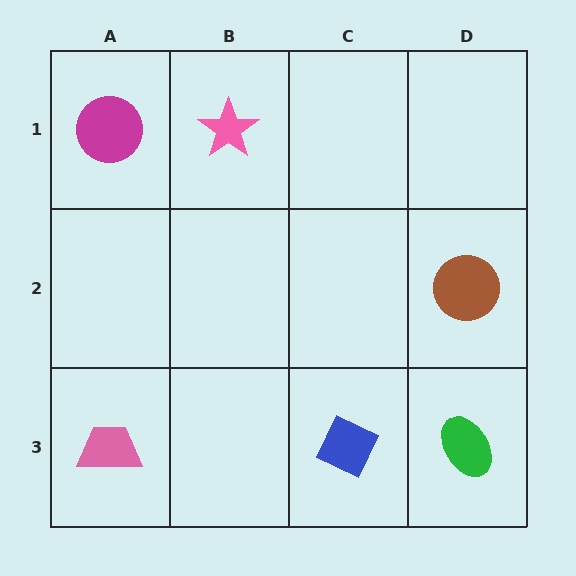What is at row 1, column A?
A magenta circle.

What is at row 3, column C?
A blue diamond.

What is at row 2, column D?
A brown circle.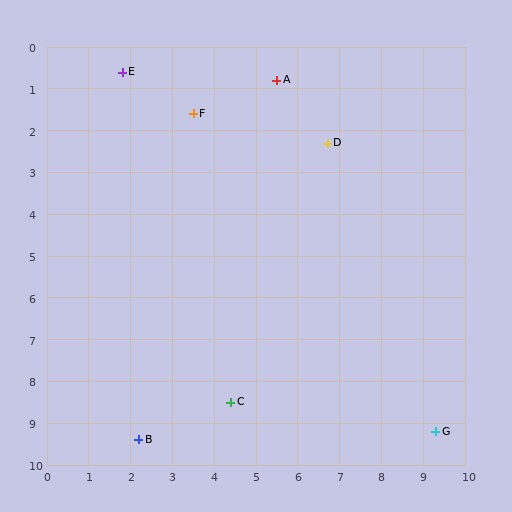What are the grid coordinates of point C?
Point C is at approximately (4.4, 8.5).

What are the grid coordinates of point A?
Point A is at approximately (5.5, 0.8).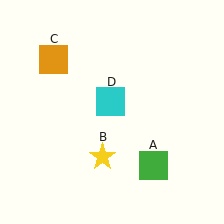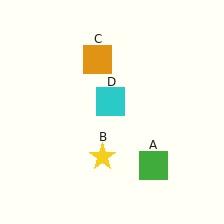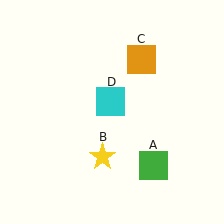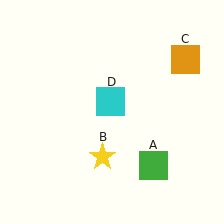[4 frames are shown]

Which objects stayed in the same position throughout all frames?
Green square (object A) and yellow star (object B) and cyan square (object D) remained stationary.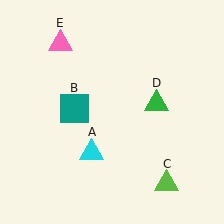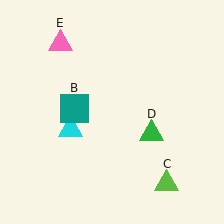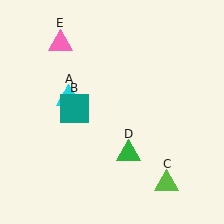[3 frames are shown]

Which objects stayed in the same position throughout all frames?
Teal square (object B) and lime triangle (object C) and pink triangle (object E) remained stationary.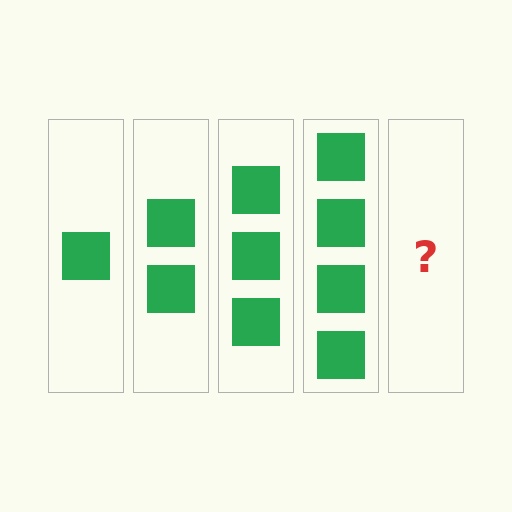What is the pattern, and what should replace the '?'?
The pattern is that each step adds one more square. The '?' should be 5 squares.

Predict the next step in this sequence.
The next step is 5 squares.